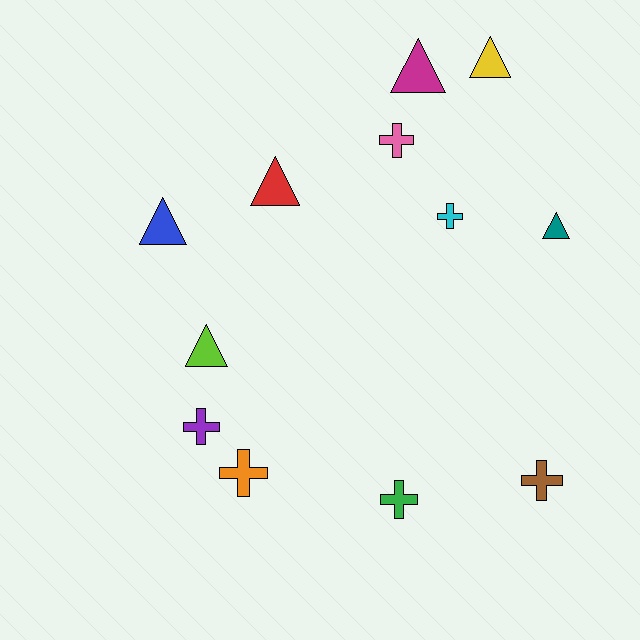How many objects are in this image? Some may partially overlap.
There are 12 objects.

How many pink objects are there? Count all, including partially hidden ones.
There is 1 pink object.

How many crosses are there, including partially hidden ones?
There are 6 crosses.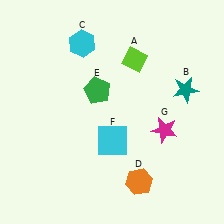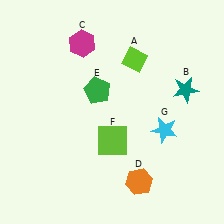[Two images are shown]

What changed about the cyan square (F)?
In Image 1, F is cyan. In Image 2, it changed to lime.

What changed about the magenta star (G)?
In Image 1, G is magenta. In Image 2, it changed to cyan.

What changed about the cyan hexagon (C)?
In Image 1, C is cyan. In Image 2, it changed to magenta.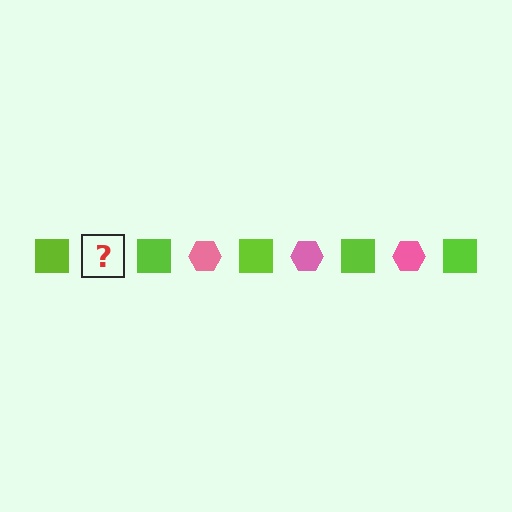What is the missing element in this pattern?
The missing element is a pink hexagon.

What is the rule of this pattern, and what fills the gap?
The rule is that the pattern alternates between lime square and pink hexagon. The gap should be filled with a pink hexagon.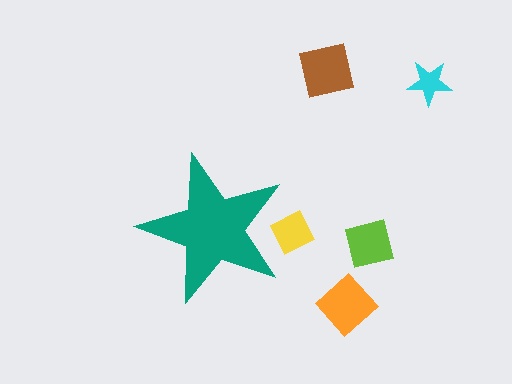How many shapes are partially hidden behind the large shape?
1 shape is partially hidden.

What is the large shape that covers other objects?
A teal star.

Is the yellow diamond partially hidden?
Yes, the yellow diamond is partially hidden behind the teal star.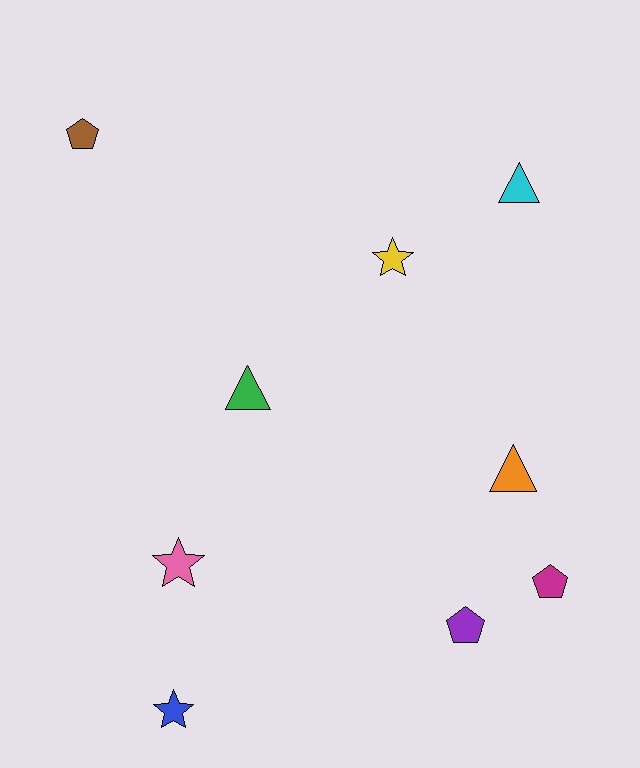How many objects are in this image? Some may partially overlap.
There are 9 objects.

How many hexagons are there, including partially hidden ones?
There are no hexagons.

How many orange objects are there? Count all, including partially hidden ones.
There is 1 orange object.